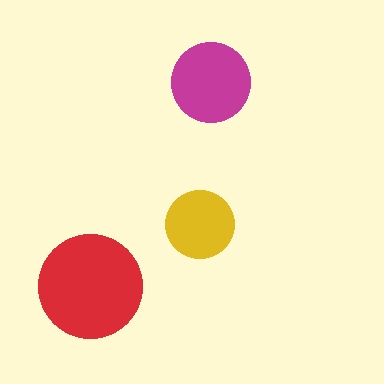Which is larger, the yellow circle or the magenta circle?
The magenta one.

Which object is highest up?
The magenta circle is topmost.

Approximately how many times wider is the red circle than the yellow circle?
About 1.5 times wider.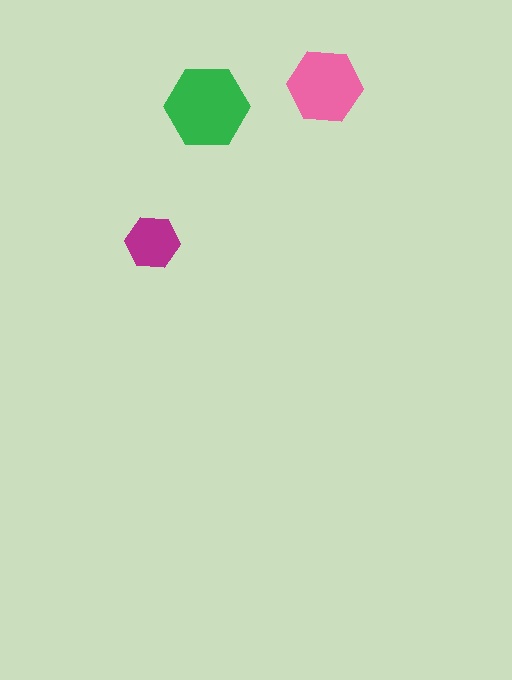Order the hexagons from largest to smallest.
the green one, the pink one, the magenta one.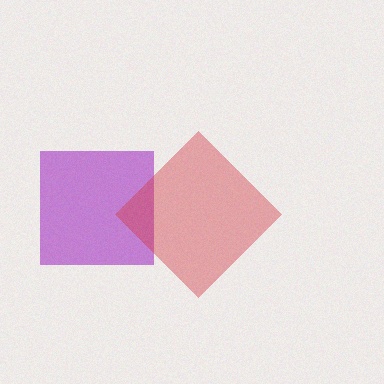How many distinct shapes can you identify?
There are 2 distinct shapes: a purple square, a red diamond.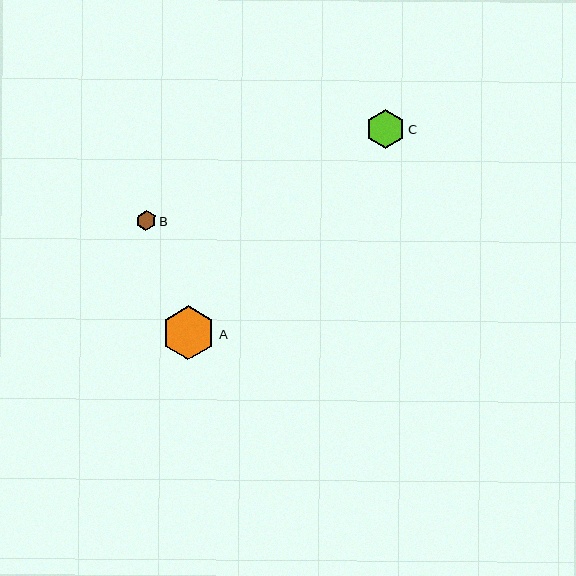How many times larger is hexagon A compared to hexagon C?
Hexagon A is approximately 1.4 times the size of hexagon C.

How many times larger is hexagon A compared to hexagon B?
Hexagon A is approximately 2.7 times the size of hexagon B.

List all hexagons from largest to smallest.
From largest to smallest: A, C, B.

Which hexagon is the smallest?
Hexagon B is the smallest with a size of approximately 20 pixels.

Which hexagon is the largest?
Hexagon A is the largest with a size of approximately 54 pixels.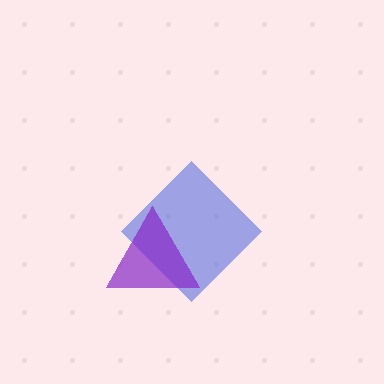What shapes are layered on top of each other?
The layered shapes are: a blue diamond, a purple triangle.